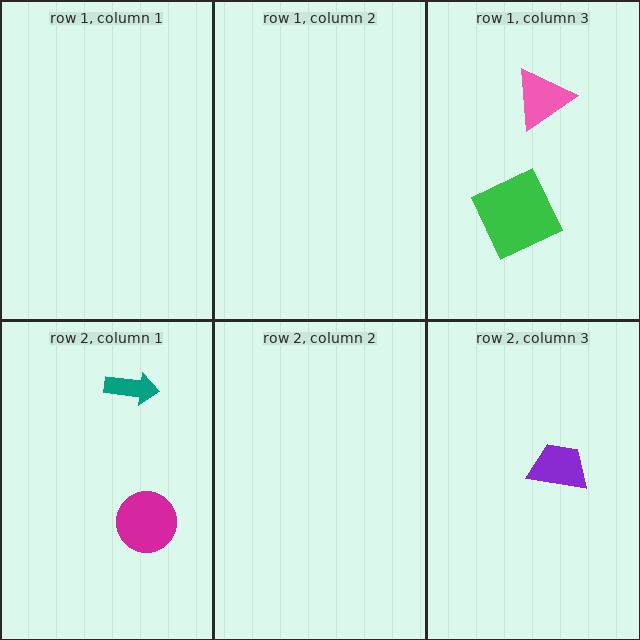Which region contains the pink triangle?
The row 1, column 3 region.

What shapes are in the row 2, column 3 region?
The purple trapezoid.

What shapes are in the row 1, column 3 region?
The pink triangle, the green square.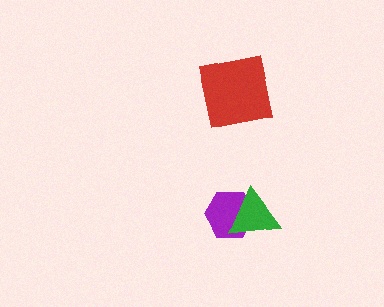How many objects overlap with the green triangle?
1 object overlaps with the green triangle.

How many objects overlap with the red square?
0 objects overlap with the red square.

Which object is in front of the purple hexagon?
The green triangle is in front of the purple hexagon.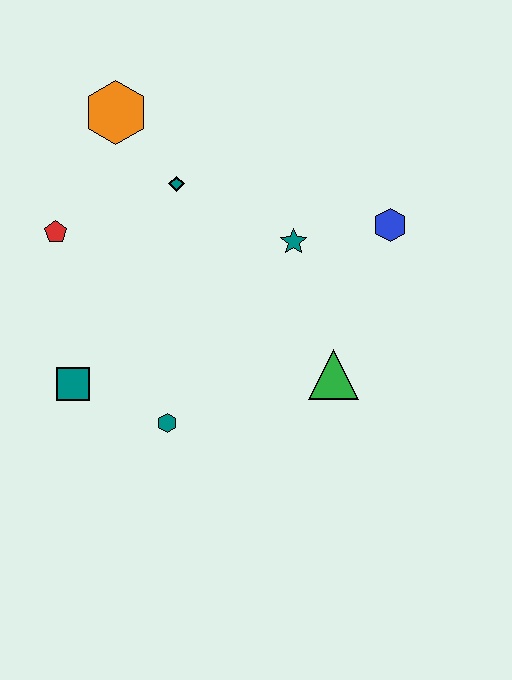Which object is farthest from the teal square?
The blue hexagon is farthest from the teal square.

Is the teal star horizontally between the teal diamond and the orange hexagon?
No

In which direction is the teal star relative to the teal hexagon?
The teal star is above the teal hexagon.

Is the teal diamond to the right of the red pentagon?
Yes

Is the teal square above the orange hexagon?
No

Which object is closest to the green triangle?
The teal star is closest to the green triangle.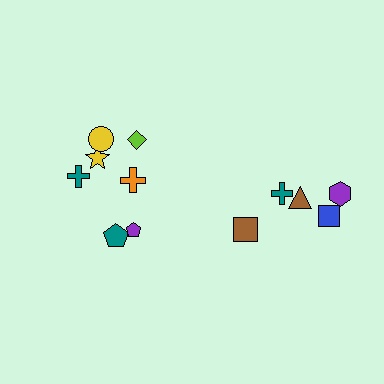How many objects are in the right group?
There are 5 objects.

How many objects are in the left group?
There are 7 objects.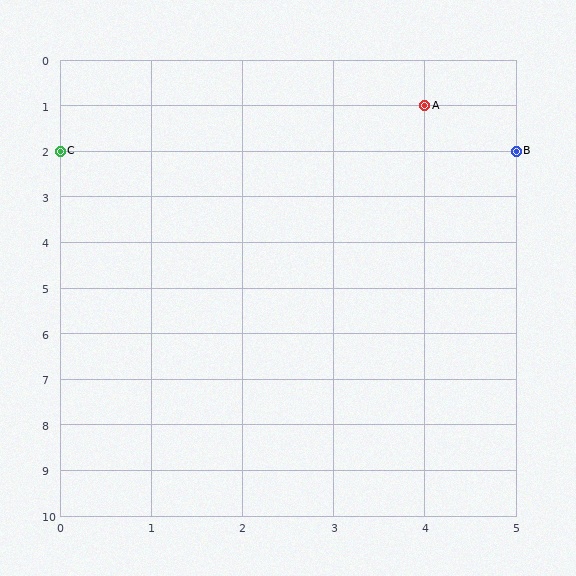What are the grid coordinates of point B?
Point B is at grid coordinates (5, 2).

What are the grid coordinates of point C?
Point C is at grid coordinates (0, 2).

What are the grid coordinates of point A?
Point A is at grid coordinates (4, 1).